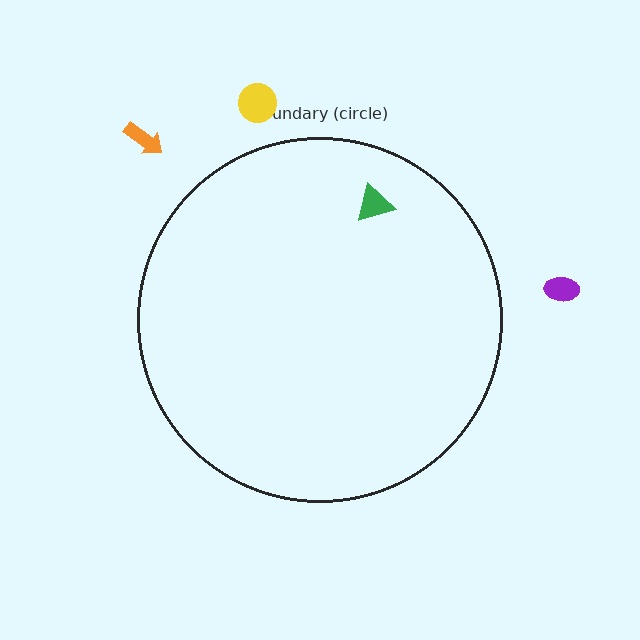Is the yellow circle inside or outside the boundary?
Outside.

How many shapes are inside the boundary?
1 inside, 3 outside.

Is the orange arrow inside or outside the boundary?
Outside.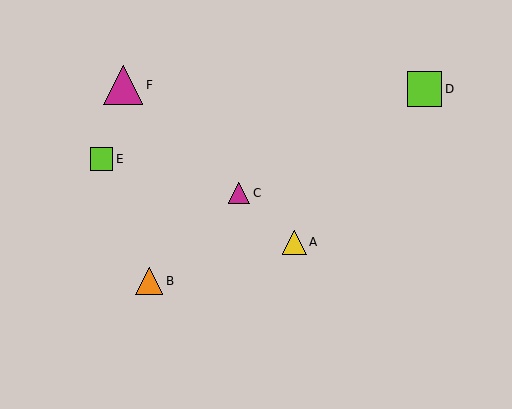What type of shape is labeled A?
Shape A is a yellow triangle.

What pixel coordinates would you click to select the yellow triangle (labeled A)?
Click at (294, 242) to select the yellow triangle A.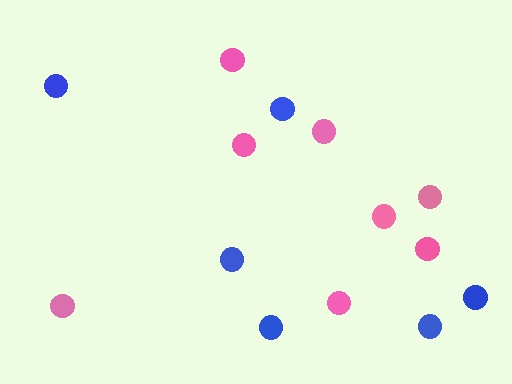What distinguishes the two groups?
There are 2 groups: one group of pink circles (8) and one group of blue circles (6).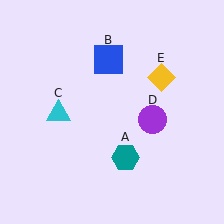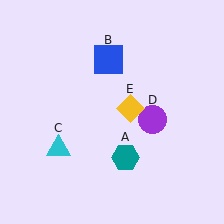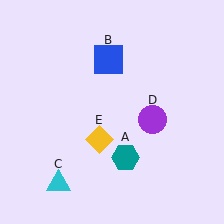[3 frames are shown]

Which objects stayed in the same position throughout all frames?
Teal hexagon (object A) and blue square (object B) and purple circle (object D) remained stationary.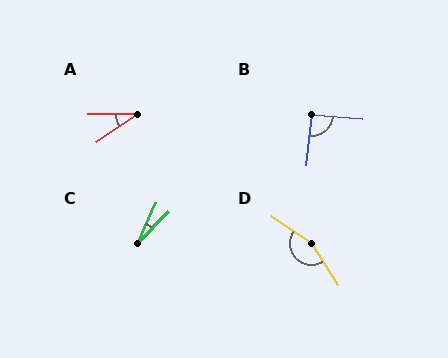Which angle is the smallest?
C, at approximately 19 degrees.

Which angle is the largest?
D, at approximately 157 degrees.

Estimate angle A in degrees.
Approximately 34 degrees.